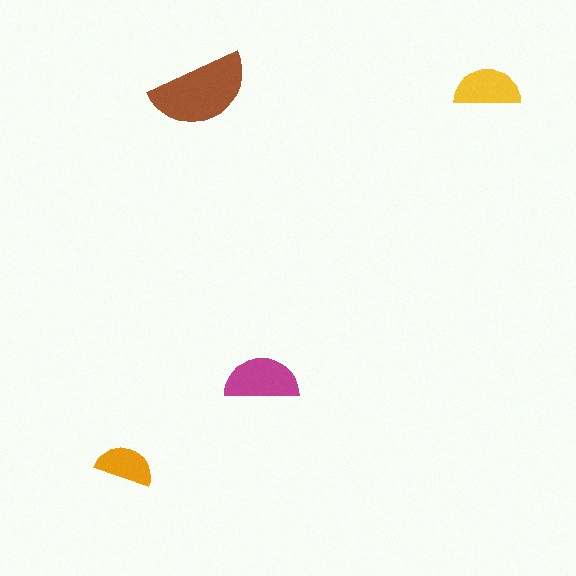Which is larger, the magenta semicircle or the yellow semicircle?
The magenta one.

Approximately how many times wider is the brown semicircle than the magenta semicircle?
About 1.5 times wider.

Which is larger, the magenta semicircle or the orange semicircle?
The magenta one.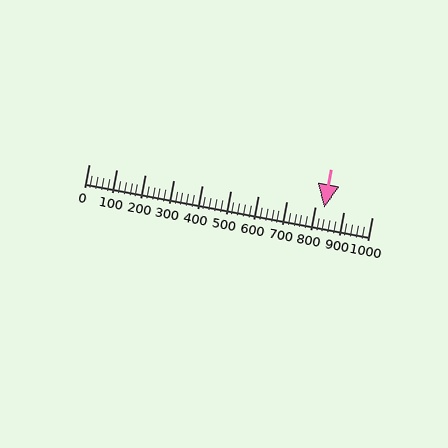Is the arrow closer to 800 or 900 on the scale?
The arrow is closer to 800.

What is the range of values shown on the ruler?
The ruler shows values from 0 to 1000.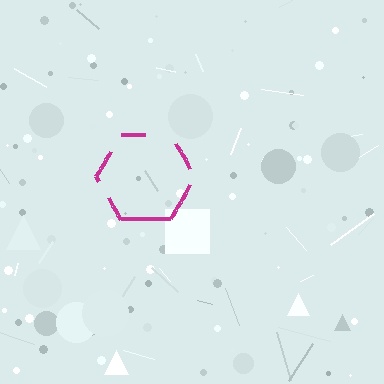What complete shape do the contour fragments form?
The contour fragments form a hexagon.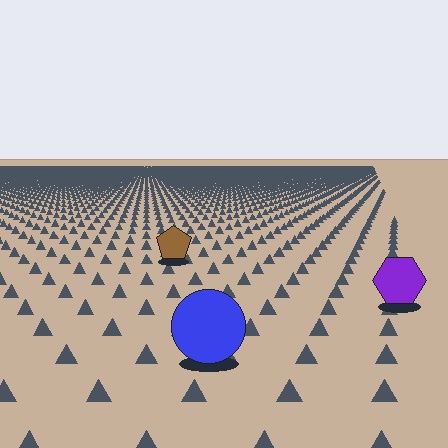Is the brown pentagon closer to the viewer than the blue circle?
No. The blue circle is closer — you can tell from the texture gradient: the ground texture is coarser near it.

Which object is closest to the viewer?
The blue circle is closest. The texture marks near it are larger and more spread out.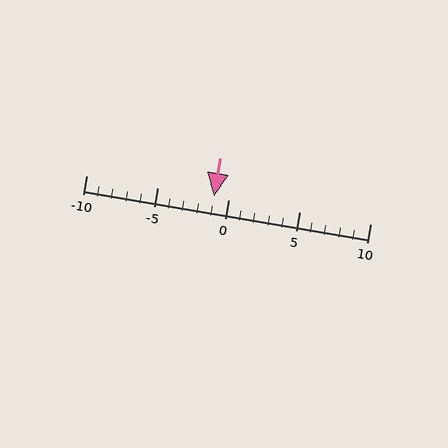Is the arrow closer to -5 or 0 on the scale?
The arrow is closer to 0.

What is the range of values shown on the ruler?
The ruler shows values from -10 to 10.